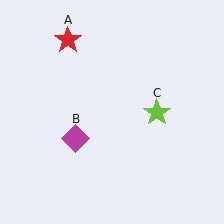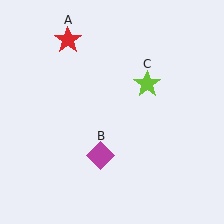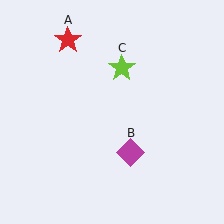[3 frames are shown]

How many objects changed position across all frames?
2 objects changed position: magenta diamond (object B), lime star (object C).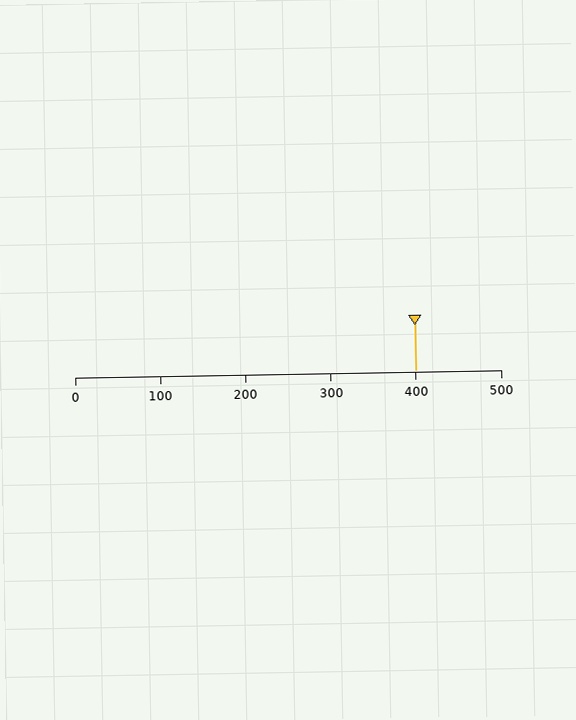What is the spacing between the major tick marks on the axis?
The major ticks are spaced 100 apart.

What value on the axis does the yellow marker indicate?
The marker indicates approximately 400.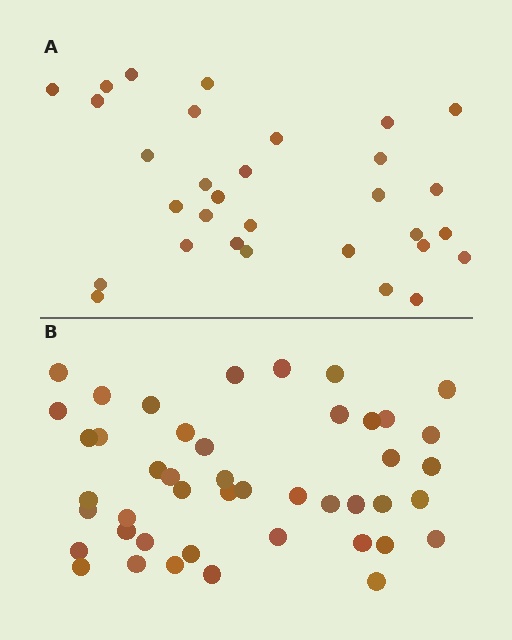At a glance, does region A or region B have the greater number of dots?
Region B (the bottom region) has more dots.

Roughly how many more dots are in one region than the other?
Region B has approximately 15 more dots than region A.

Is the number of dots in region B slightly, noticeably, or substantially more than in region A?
Region B has substantially more. The ratio is roughly 1.5 to 1.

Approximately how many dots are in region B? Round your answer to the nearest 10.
About 40 dots. (The exact count is 45, which rounds to 40.)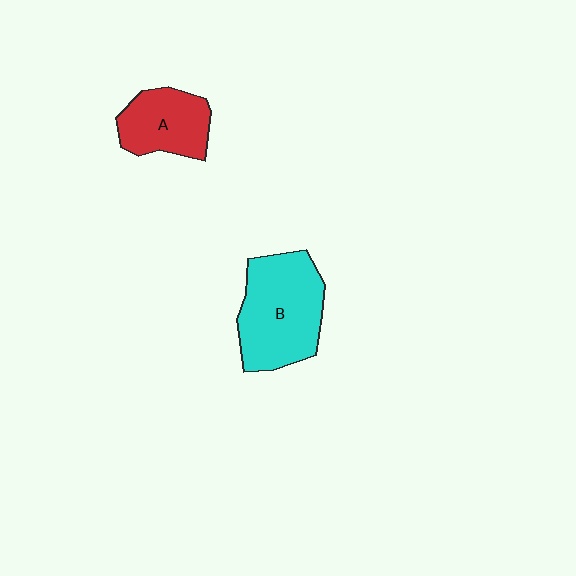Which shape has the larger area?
Shape B (cyan).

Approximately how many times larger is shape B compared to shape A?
Approximately 1.6 times.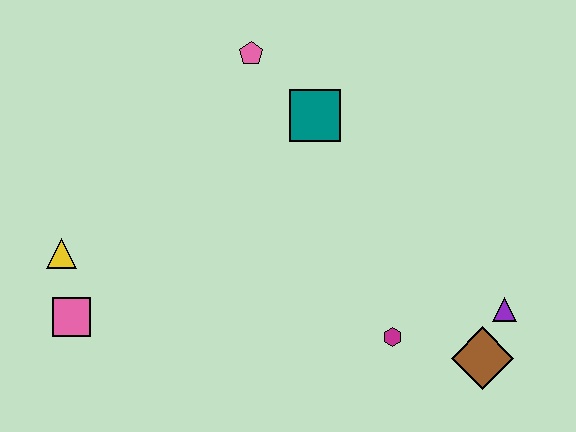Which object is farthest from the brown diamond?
The yellow triangle is farthest from the brown diamond.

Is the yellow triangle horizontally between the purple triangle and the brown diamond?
No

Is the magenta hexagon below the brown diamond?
No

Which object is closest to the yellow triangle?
The pink square is closest to the yellow triangle.